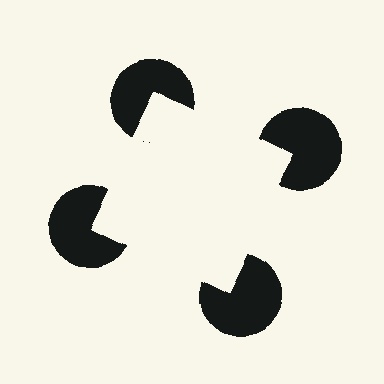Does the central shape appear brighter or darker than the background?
It typically appears slightly brighter than the background, even though no actual brightness change is drawn.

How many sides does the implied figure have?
4 sides.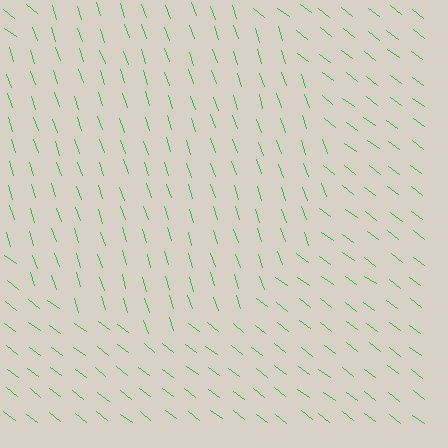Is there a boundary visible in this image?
Yes, there is a texture boundary formed by a change in line orientation.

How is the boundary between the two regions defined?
The boundary is defined purely by a change in line orientation (approximately 34 degrees difference). All lines are the same color and thickness.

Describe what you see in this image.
The image is filled with small green line segments. A circle region in the image has lines oriented differently from the surrounding lines, creating a visible texture boundary.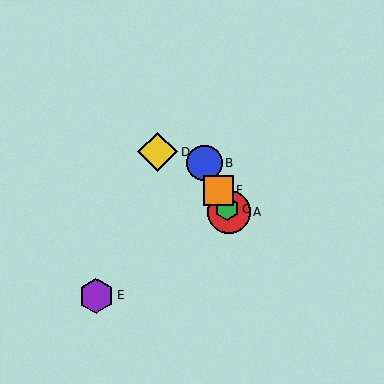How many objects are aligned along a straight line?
4 objects (A, B, C, F) are aligned along a straight line.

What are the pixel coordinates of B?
Object B is at (205, 163).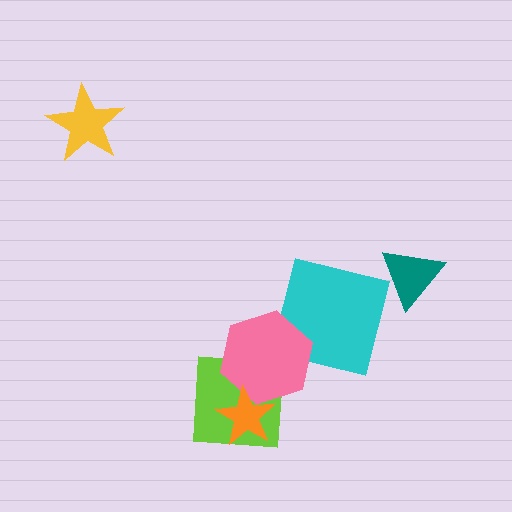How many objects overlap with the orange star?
2 objects overlap with the orange star.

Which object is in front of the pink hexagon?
The orange star is in front of the pink hexagon.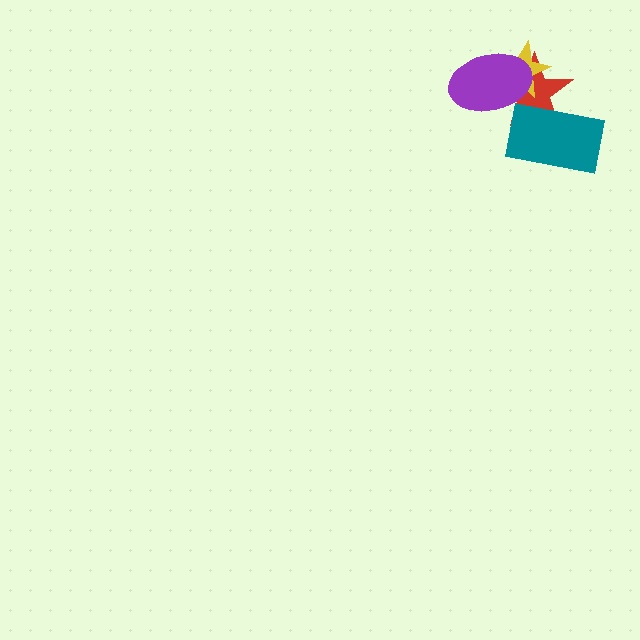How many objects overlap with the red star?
3 objects overlap with the red star.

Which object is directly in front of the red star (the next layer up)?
The yellow star is directly in front of the red star.